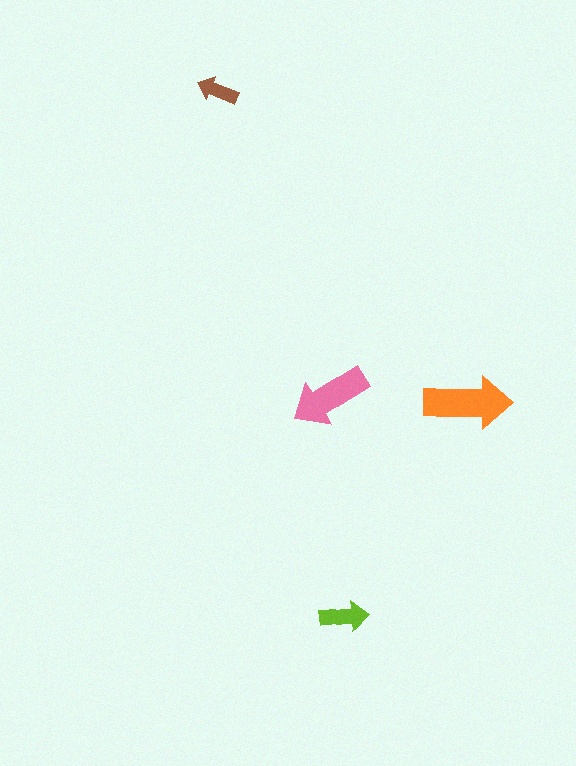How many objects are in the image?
There are 4 objects in the image.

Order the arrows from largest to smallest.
the orange one, the pink one, the lime one, the brown one.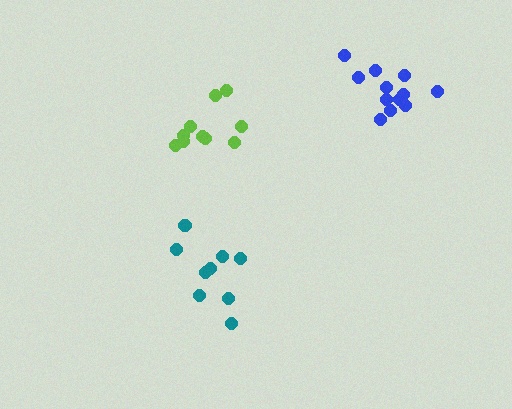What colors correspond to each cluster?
The clusters are colored: lime, blue, teal.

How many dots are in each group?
Group 1: 10 dots, Group 2: 12 dots, Group 3: 9 dots (31 total).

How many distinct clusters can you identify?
There are 3 distinct clusters.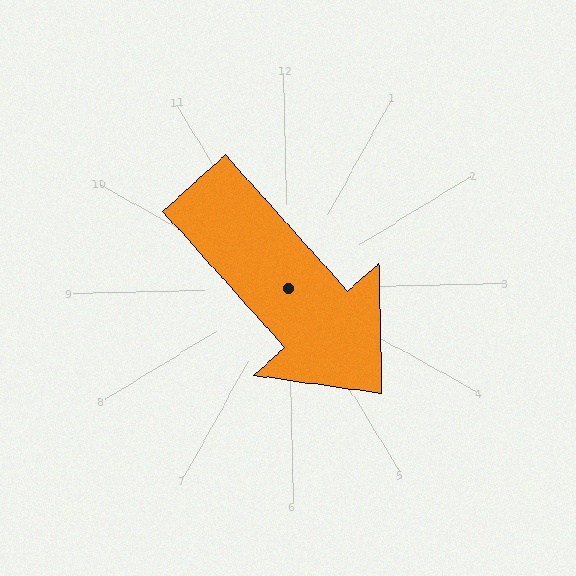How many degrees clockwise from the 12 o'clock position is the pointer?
Approximately 140 degrees.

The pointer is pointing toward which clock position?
Roughly 5 o'clock.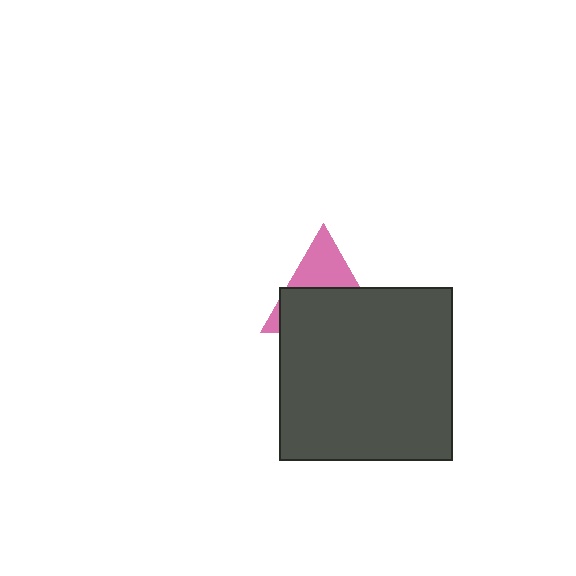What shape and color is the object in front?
The object in front is a dark gray square.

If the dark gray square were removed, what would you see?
You would see the complete pink triangle.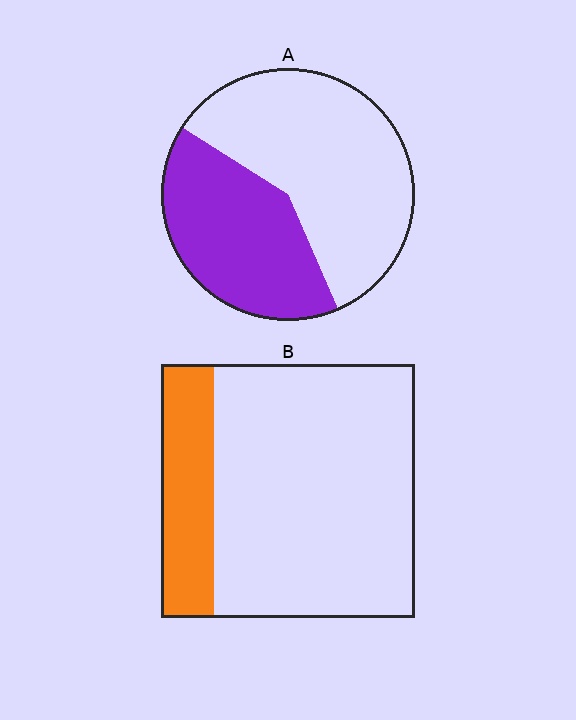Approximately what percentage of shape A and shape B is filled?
A is approximately 40% and B is approximately 20%.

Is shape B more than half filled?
No.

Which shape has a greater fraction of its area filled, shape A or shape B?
Shape A.